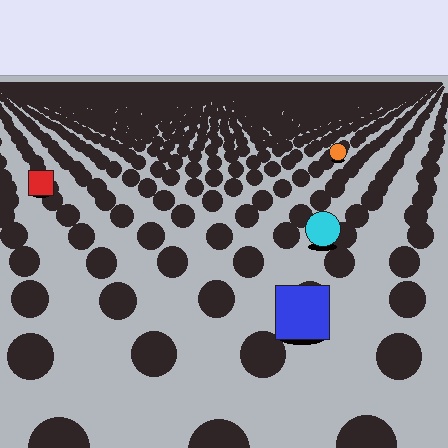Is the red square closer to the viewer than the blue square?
No. The blue square is closer — you can tell from the texture gradient: the ground texture is coarser near it.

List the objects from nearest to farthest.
From nearest to farthest: the blue square, the cyan circle, the red square, the orange circle.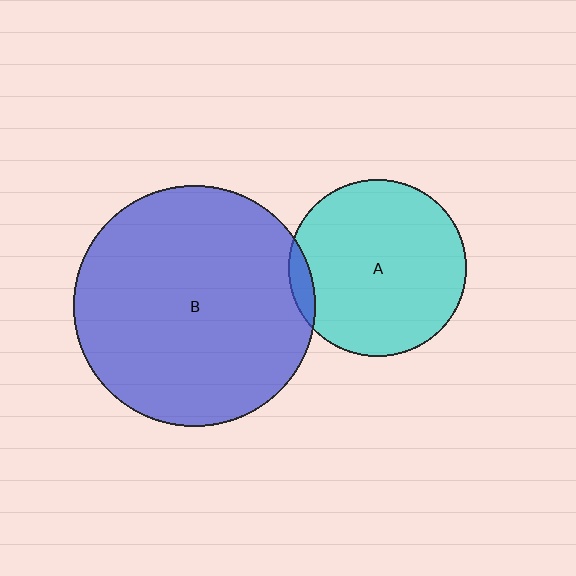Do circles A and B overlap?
Yes.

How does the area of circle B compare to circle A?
Approximately 1.8 times.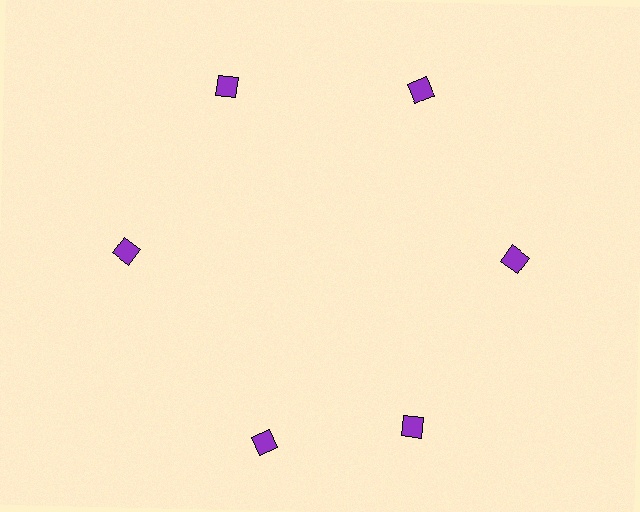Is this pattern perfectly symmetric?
No. The 6 purple diamonds are arranged in a ring, but one element near the 7 o'clock position is rotated out of alignment along the ring, breaking the 6-fold rotational symmetry.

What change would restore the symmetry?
The symmetry would be restored by rotating it back into even spacing with its neighbors so that all 6 diamonds sit at equal angles and equal distance from the center.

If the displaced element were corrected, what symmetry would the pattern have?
It would have 6-fold rotational symmetry — the pattern would map onto itself every 60 degrees.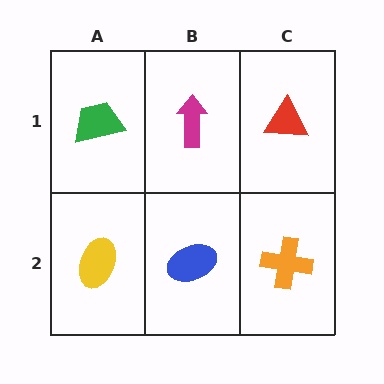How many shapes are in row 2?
3 shapes.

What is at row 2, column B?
A blue ellipse.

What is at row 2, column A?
A yellow ellipse.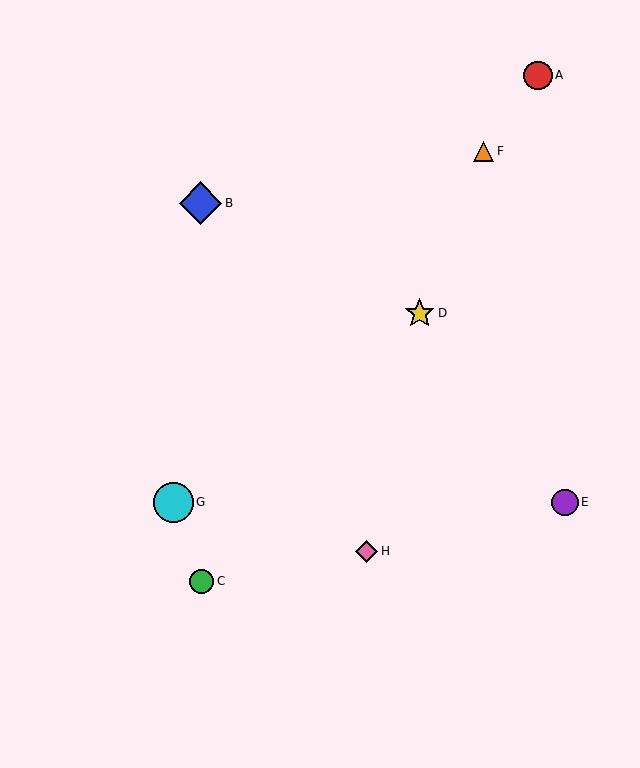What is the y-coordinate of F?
Object F is at y≈151.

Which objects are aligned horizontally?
Objects E, G are aligned horizontally.